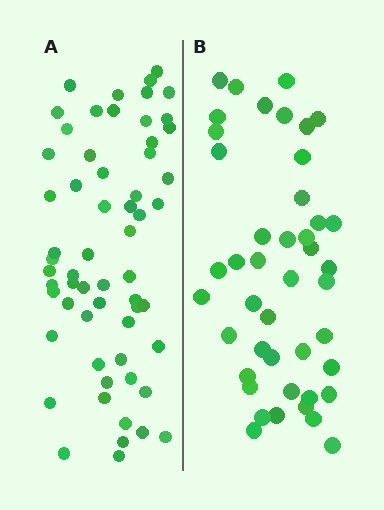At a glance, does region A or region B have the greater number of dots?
Region A (the left region) has more dots.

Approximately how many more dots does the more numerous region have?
Region A has approximately 15 more dots than region B.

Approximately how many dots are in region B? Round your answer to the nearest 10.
About 40 dots. (The exact count is 44, which rounds to 40.)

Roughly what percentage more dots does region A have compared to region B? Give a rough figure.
About 35% more.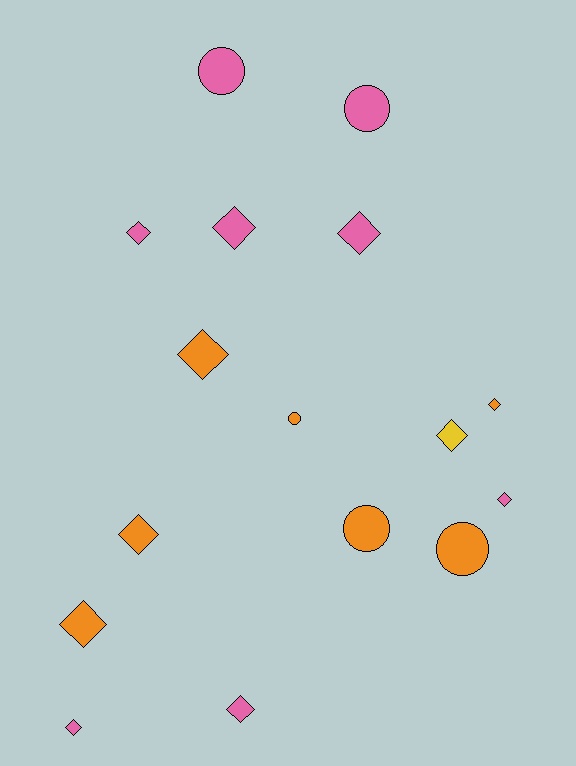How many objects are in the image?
There are 16 objects.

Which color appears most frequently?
Pink, with 8 objects.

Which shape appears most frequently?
Diamond, with 11 objects.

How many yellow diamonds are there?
There is 1 yellow diamond.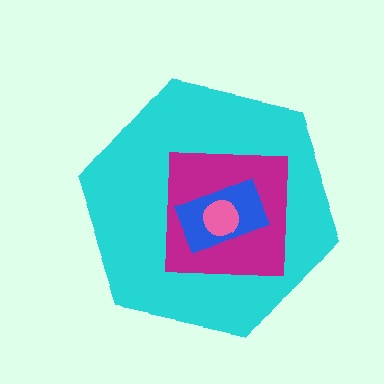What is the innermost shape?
The pink circle.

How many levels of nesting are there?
4.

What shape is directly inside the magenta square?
The blue rectangle.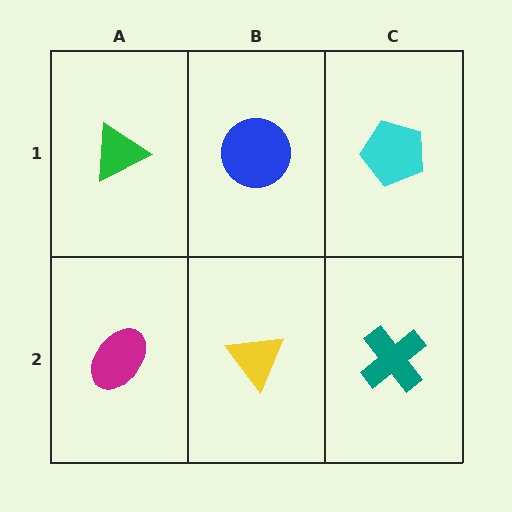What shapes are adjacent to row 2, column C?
A cyan pentagon (row 1, column C), a yellow triangle (row 2, column B).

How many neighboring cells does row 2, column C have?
2.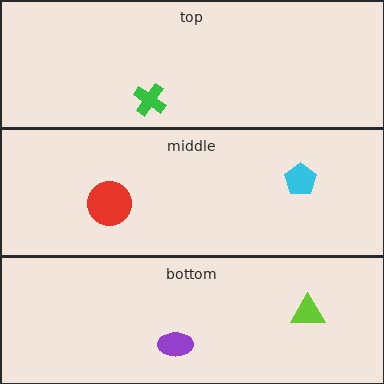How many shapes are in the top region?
1.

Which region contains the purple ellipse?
The bottom region.